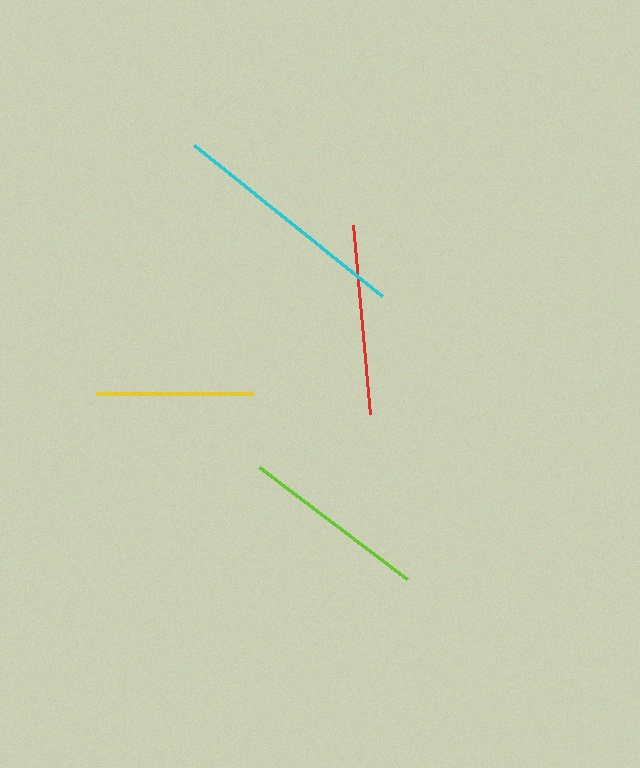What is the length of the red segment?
The red segment is approximately 190 pixels long.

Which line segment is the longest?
The cyan line is the longest at approximately 241 pixels.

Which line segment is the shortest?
The yellow line is the shortest at approximately 157 pixels.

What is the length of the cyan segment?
The cyan segment is approximately 241 pixels long.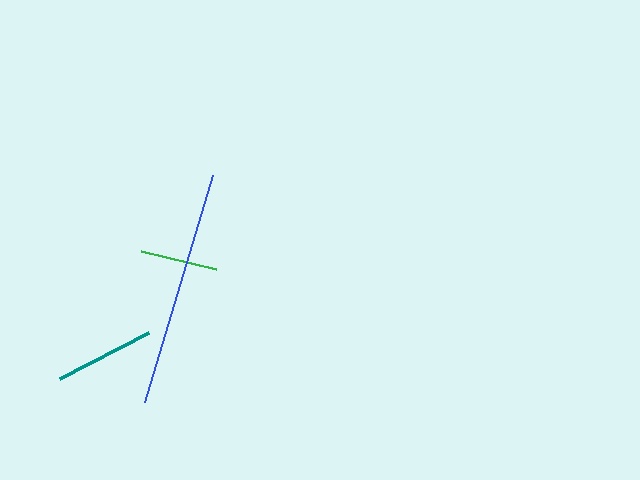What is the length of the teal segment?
The teal segment is approximately 100 pixels long.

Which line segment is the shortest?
The green line is the shortest at approximately 77 pixels.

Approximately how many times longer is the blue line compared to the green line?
The blue line is approximately 3.1 times the length of the green line.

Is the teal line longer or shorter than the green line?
The teal line is longer than the green line.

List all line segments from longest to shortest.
From longest to shortest: blue, teal, green.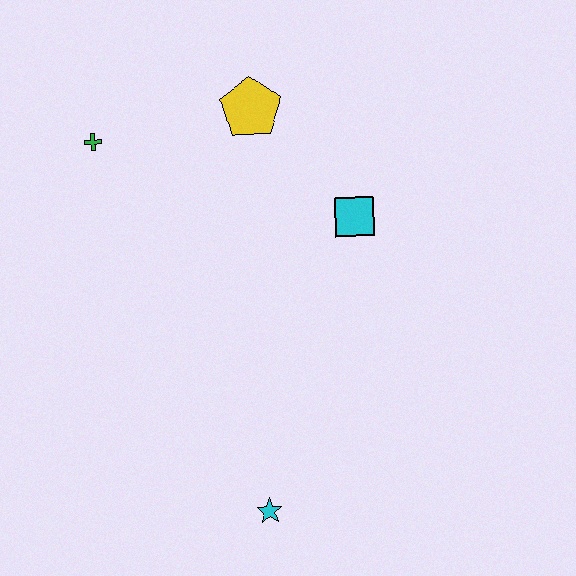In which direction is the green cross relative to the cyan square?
The green cross is to the left of the cyan square.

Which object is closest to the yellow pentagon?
The cyan square is closest to the yellow pentagon.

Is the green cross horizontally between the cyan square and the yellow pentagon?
No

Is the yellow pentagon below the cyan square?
No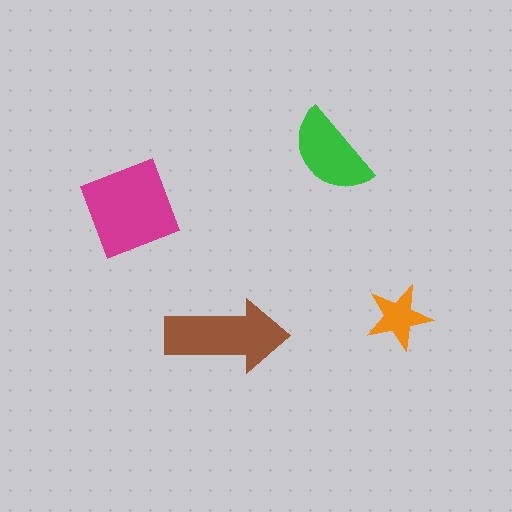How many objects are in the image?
There are 4 objects in the image.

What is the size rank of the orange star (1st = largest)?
4th.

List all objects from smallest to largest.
The orange star, the green semicircle, the brown arrow, the magenta diamond.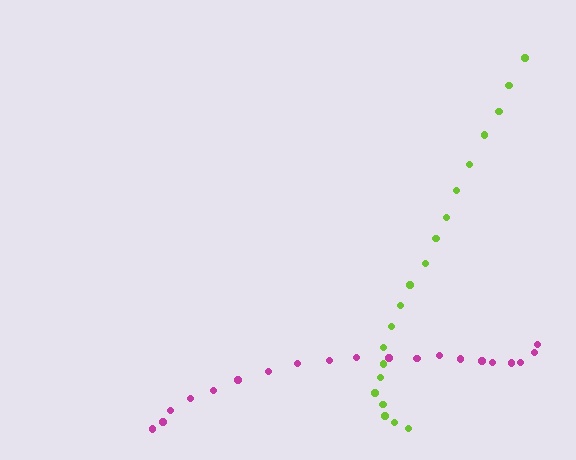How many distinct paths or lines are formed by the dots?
There are 2 distinct paths.